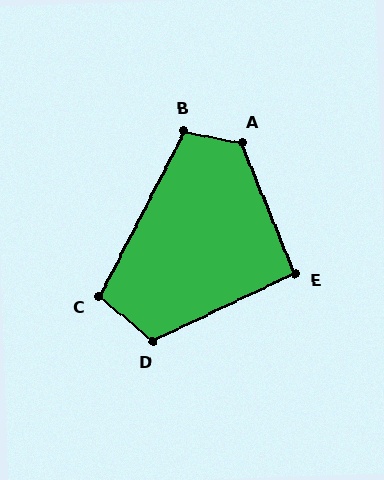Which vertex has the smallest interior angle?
E, at approximately 93 degrees.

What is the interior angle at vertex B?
Approximately 106 degrees (obtuse).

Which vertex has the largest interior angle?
A, at approximately 124 degrees.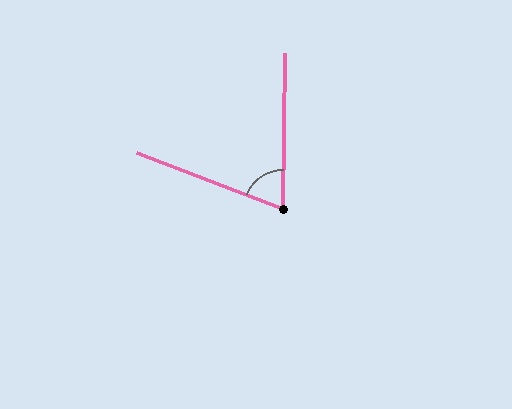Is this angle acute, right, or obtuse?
It is acute.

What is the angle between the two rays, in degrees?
Approximately 70 degrees.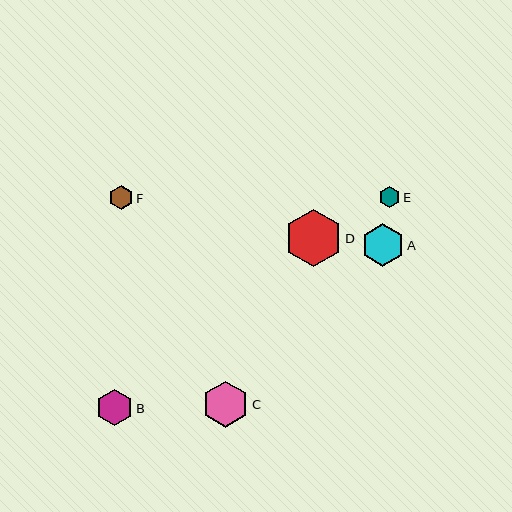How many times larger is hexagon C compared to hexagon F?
Hexagon C is approximately 1.9 times the size of hexagon F.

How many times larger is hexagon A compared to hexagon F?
Hexagon A is approximately 1.8 times the size of hexagon F.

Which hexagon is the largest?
Hexagon D is the largest with a size of approximately 58 pixels.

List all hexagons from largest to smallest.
From largest to smallest: D, C, A, B, F, E.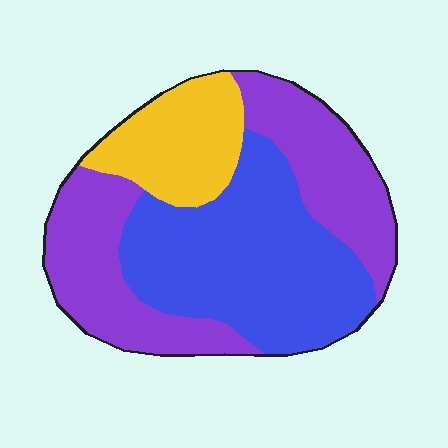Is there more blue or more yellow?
Blue.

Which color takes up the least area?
Yellow, at roughly 20%.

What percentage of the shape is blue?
Blue takes up about two fifths (2/5) of the shape.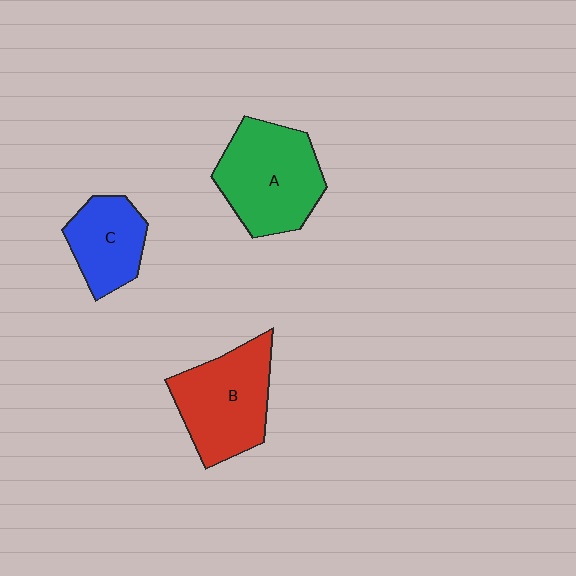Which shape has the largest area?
Shape A (green).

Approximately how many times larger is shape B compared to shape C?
Approximately 1.5 times.